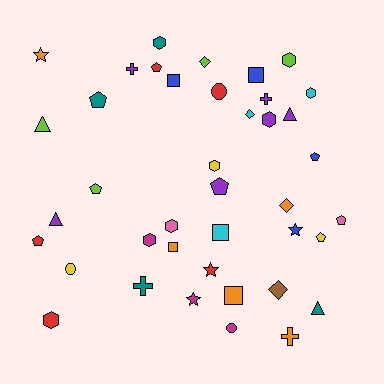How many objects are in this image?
There are 40 objects.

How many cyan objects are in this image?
There are 3 cyan objects.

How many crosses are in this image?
There are 4 crosses.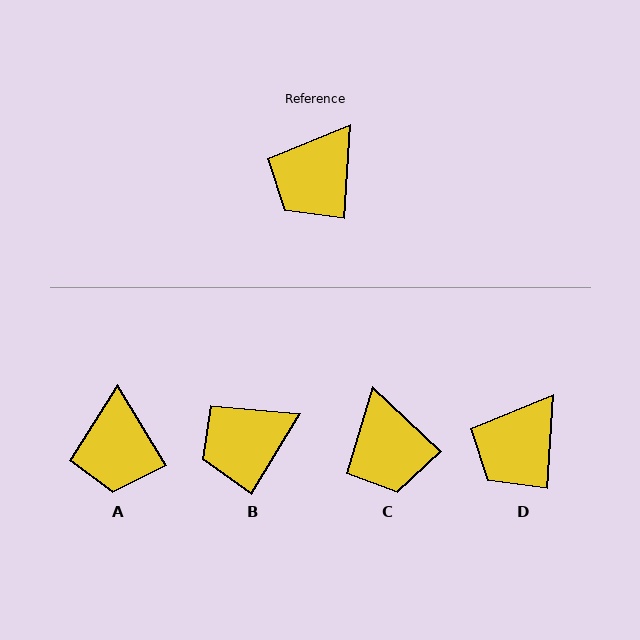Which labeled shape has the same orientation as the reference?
D.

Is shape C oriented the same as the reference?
No, it is off by about 51 degrees.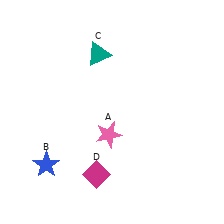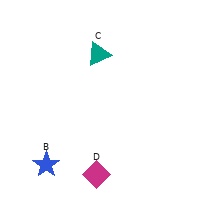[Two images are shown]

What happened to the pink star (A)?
The pink star (A) was removed in Image 2. It was in the bottom-left area of Image 1.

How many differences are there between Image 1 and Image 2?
There is 1 difference between the two images.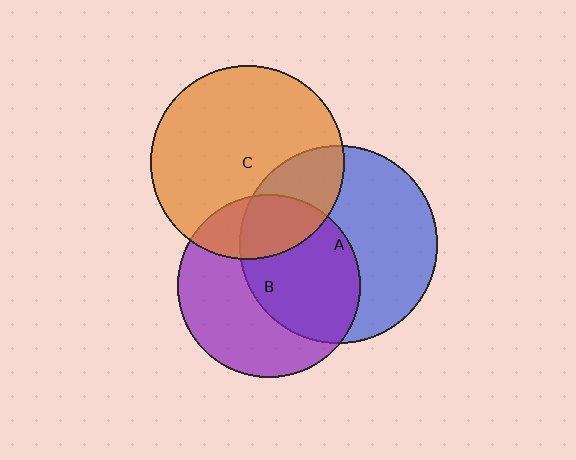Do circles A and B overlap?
Yes.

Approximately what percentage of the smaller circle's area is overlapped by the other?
Approximately 50%.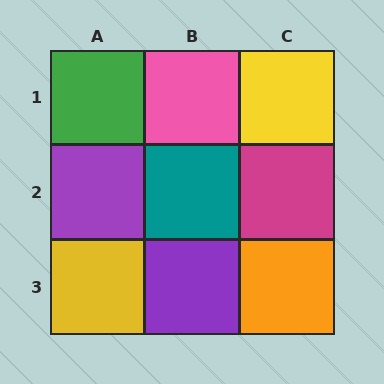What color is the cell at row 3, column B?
Purple.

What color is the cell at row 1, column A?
Green.